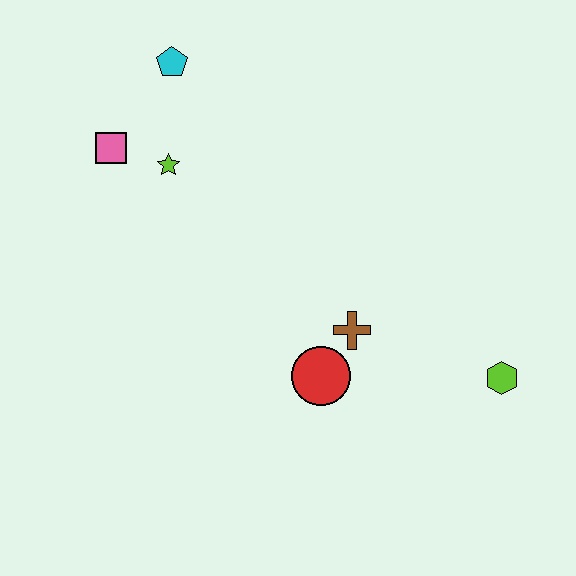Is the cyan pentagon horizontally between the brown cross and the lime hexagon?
No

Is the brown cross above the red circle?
Yes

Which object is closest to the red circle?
The brown cross is closest to the red circle.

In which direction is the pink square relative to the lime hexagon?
The pink square is to the left of the lime hexagon.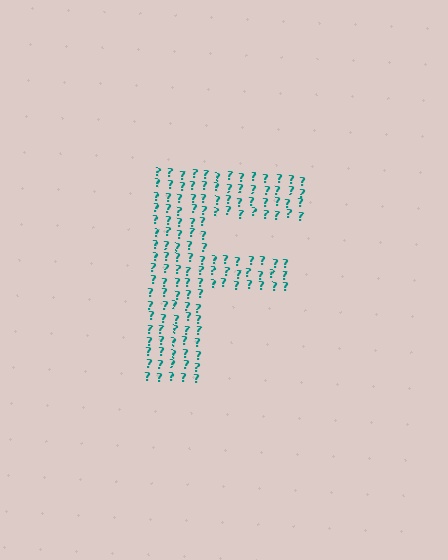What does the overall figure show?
The overall figure shows the letter F.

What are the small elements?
The small elements are question marks.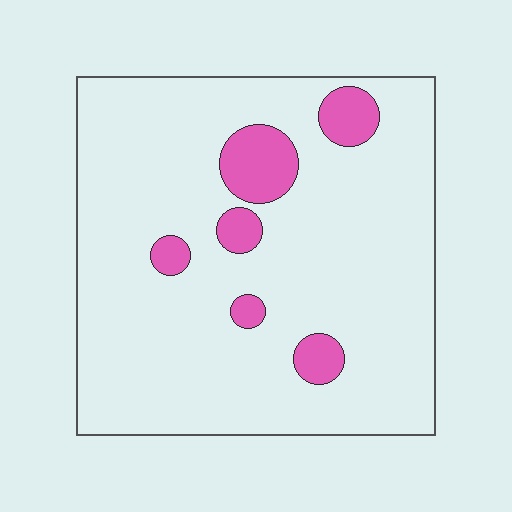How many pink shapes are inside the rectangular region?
6.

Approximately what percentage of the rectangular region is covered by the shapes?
Approximately 10%.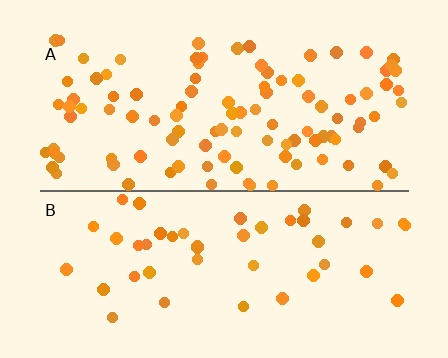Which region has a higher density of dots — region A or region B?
A (the top).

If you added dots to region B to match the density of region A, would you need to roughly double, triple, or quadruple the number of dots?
Approximately double.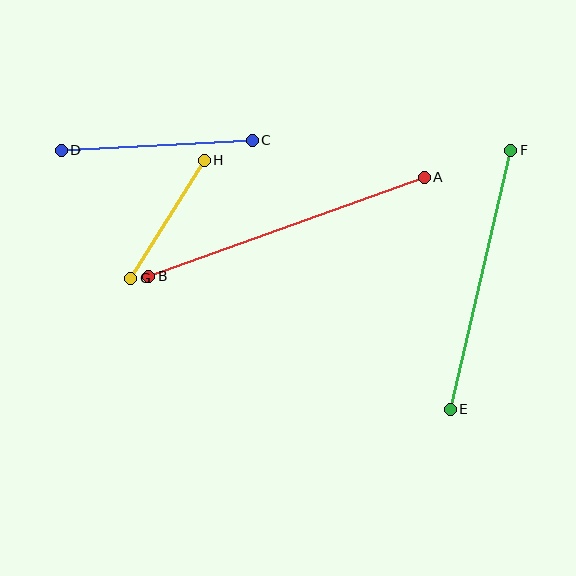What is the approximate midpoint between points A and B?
The midpoint is at approximately (287, 227) pixels.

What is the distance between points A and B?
The distance is approximately 293 pixels.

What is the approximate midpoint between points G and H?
The midpoint is at approximately (167, 219) pixels.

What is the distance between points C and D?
The distance is approximately 191 pixels.